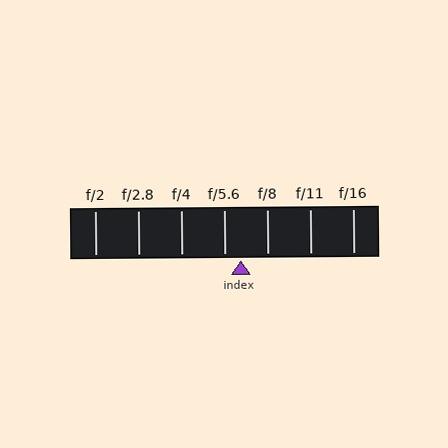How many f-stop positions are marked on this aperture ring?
There are 7 f-stop positions marked.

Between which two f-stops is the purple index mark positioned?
The index mark is between f/5.6 and f/8.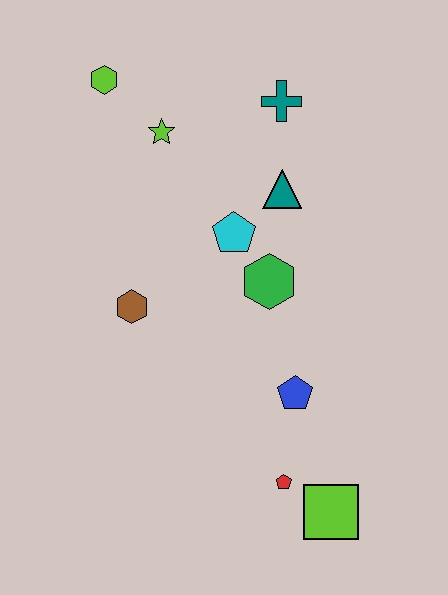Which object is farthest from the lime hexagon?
The lime square is farthest from the lime hexagon.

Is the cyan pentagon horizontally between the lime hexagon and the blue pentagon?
Yes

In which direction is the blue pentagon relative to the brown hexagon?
The blue pentagon is to the right of the brown hexagon.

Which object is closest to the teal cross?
The teal triangle is closest to the teal cross.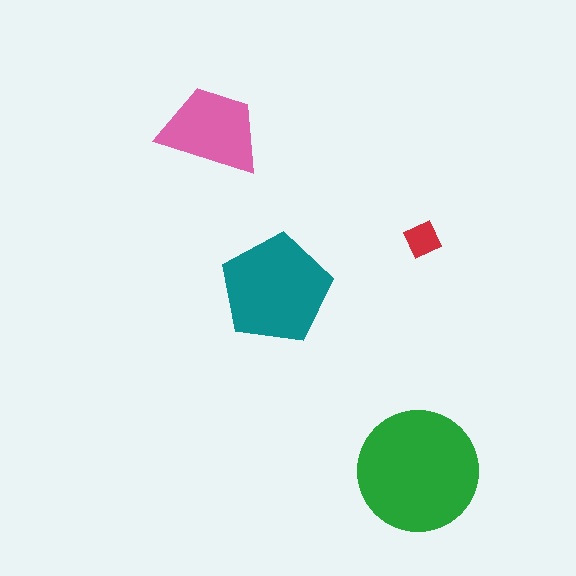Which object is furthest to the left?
The pink trapezoid is leftmost.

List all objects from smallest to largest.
The red square, the pink trapezoid, the teal pentagon, the green circle.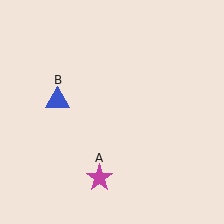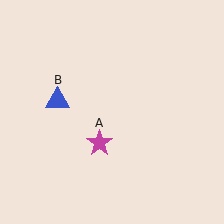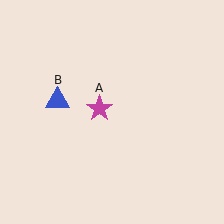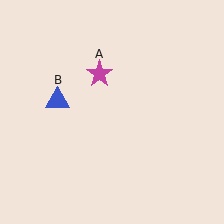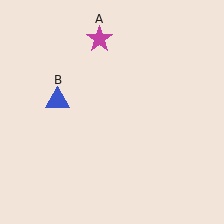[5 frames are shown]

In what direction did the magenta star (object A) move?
The magenta star (object A) moved up.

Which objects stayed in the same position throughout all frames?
Blue triangle (object B) remained stationary.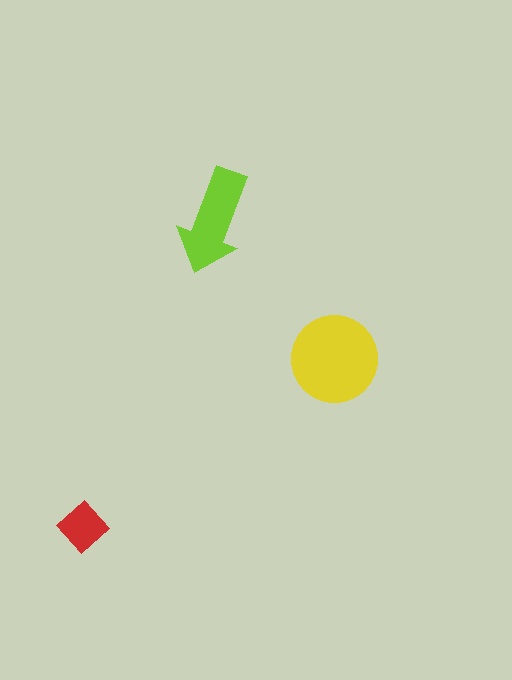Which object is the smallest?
The red diamond.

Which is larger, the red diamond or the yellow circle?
The yellow circle.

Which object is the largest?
The yellow circle.